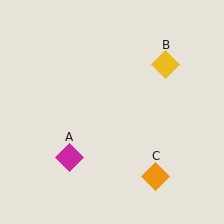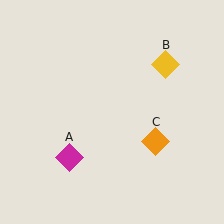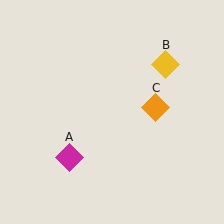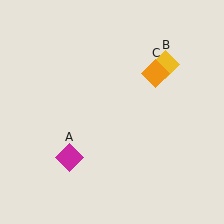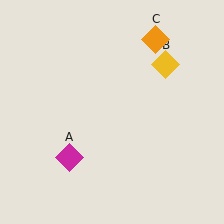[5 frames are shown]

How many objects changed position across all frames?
1 object changed position: orange diamond (object C).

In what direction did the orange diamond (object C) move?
The orange diamond (object C) moved up.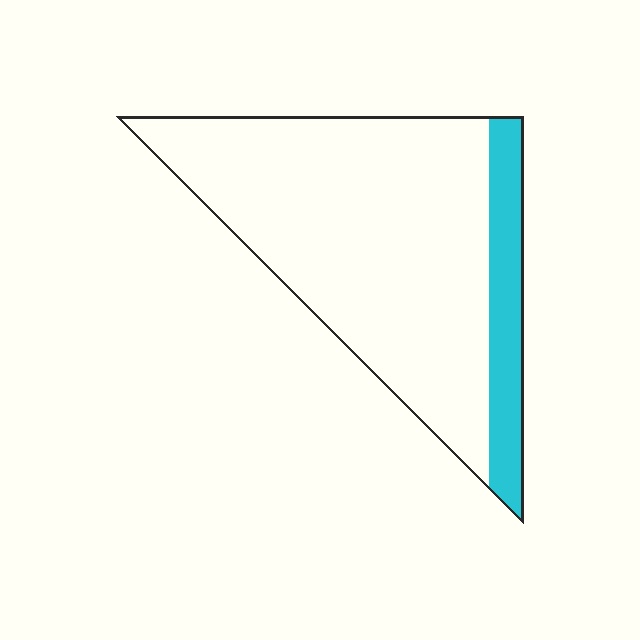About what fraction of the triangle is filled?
About one sixth (1/6).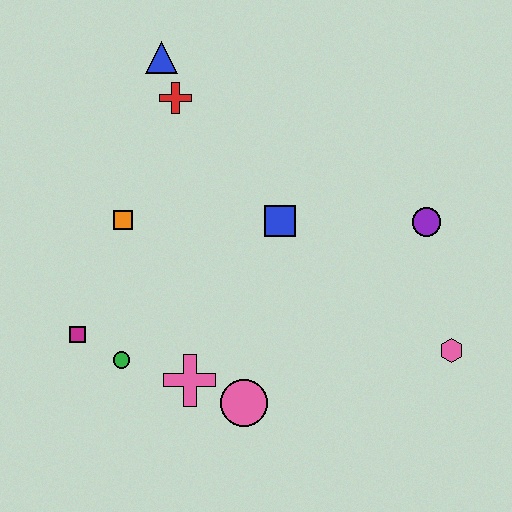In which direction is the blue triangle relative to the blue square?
The blue triangle is above the blue square.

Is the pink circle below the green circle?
Yes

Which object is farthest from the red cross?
The pink hexagon is farthest from the red cross.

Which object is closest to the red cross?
The blue triangle is closest to the red cross.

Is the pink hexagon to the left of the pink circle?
No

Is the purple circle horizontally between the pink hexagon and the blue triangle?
Yes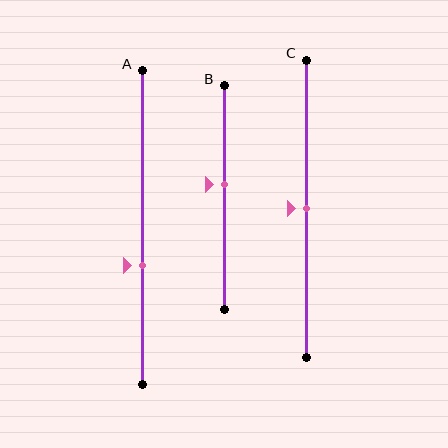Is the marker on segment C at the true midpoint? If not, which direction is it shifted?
Yes, the marker on segment C is at the true midpoint.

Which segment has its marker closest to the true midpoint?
Segment C has its marker closest to the true midpoint.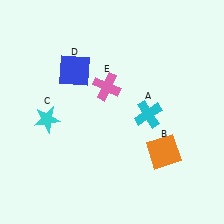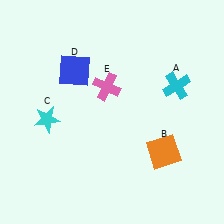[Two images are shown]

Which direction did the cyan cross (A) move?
The cyan cross (A) moved right.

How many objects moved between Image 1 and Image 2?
1 object moved between the two images.